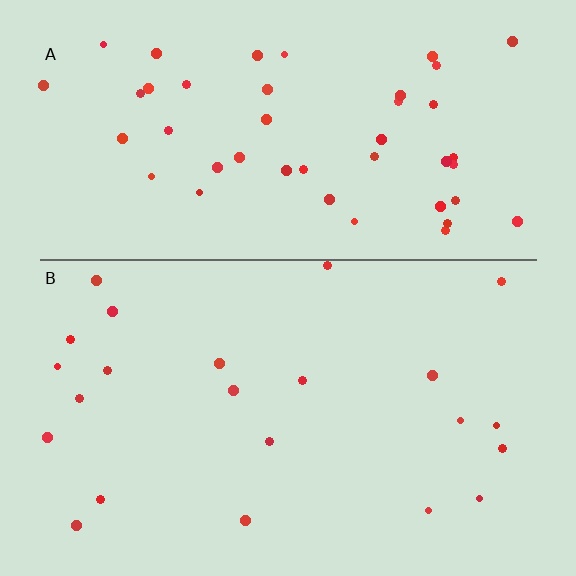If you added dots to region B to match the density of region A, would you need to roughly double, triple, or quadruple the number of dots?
Approximately double.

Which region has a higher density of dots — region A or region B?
A (the top).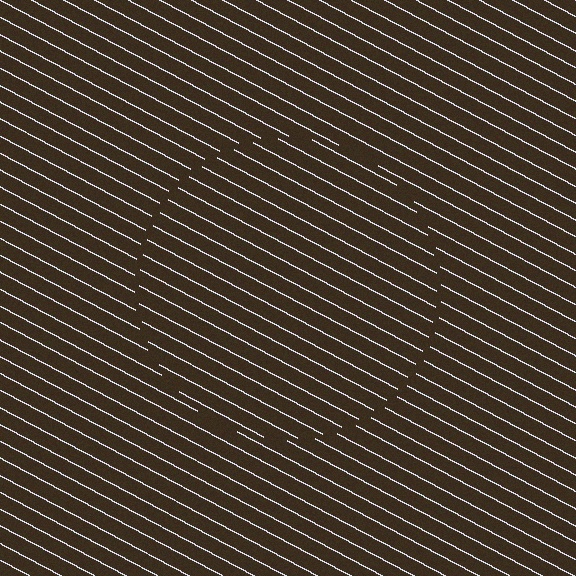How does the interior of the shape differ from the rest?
The interior of the shape contains the same grating, shifted by half a period — the contour is defined by the phase discontinuity where line-ends from the inner and outer gratings abut.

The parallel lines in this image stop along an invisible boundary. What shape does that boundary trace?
An illusory circle. The interior of the shape contains the same grating, shifted by half a period — the contour is defined by the phase discontinuity where line-ends from the inner and outer gratings abut.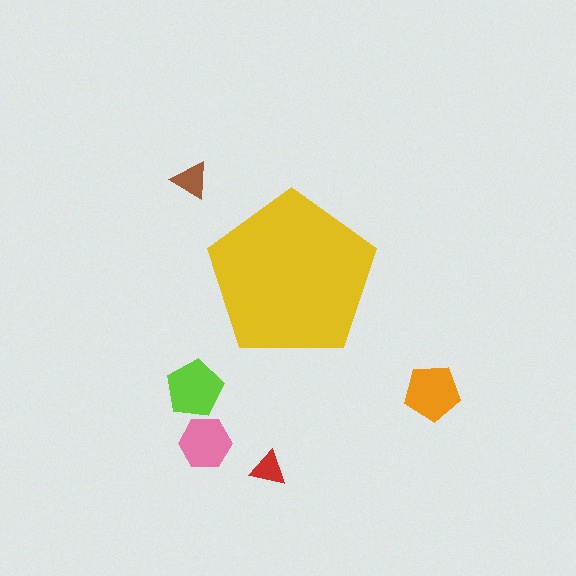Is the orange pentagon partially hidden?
No, the orange pentagon is fully visible.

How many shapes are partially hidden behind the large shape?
0 shapes are partially hidden.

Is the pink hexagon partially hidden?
No, the pink hexagon is fully visible.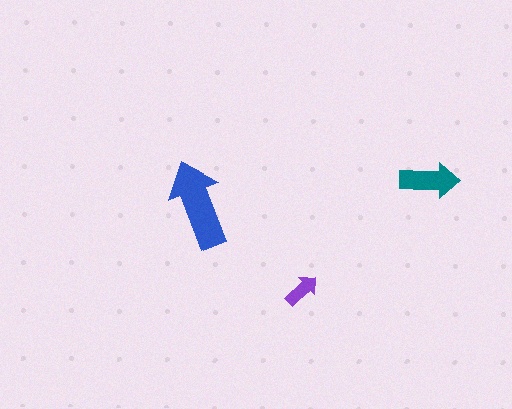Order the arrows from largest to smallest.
the blue one, the teal one, the purple one.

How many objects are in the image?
There are 3 objects in the image.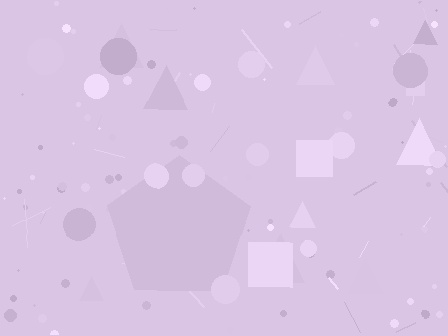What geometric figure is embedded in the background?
A pentagon is embedded in the background.